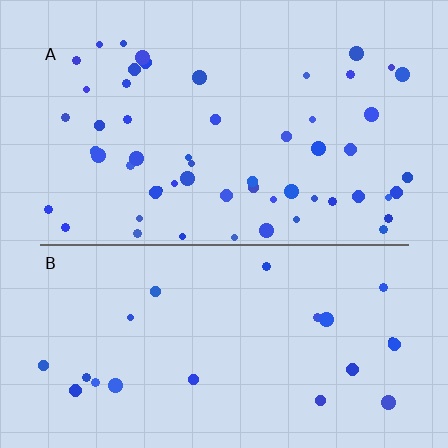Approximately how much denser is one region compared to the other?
Approximately 2.5× — region A over region B.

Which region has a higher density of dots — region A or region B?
A (the top).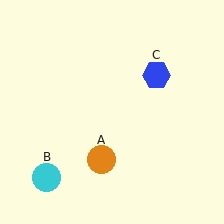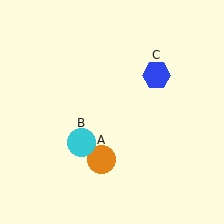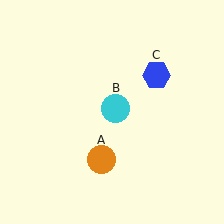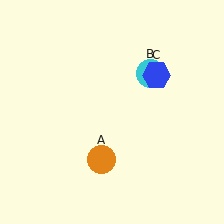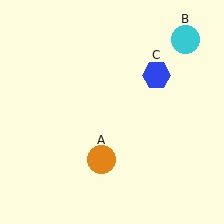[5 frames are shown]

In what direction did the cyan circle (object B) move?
The cyan circle (object B) moved up and to the right.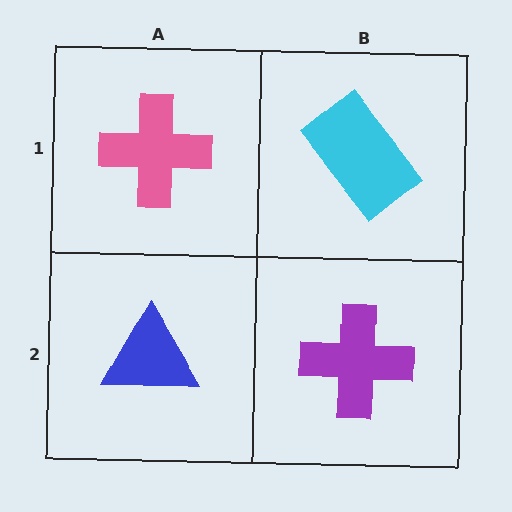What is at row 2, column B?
A purple cross.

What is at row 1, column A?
A pink cross.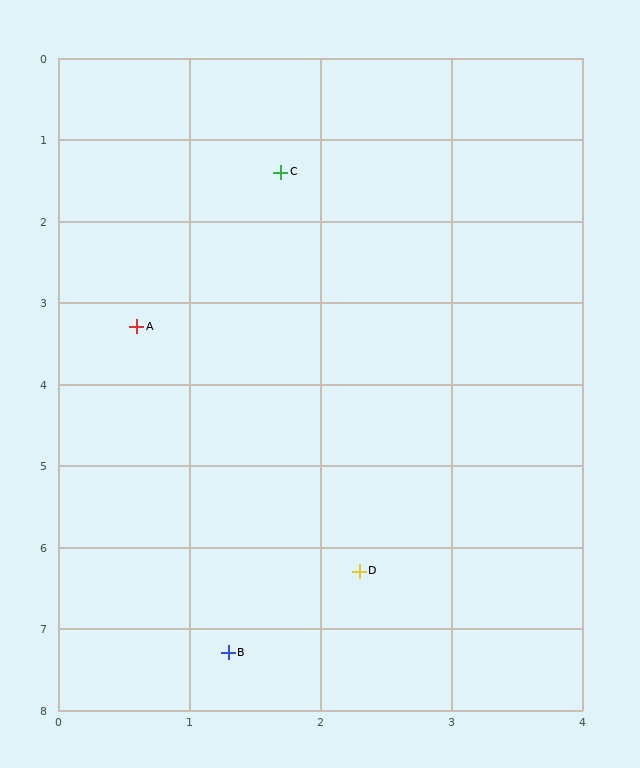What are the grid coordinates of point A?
Point A is at approximately (0.6, 3.3).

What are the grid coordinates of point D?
Point D is at approximately (2.3, 6.3).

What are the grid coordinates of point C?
Point C is at approximately (1.7, 1.4).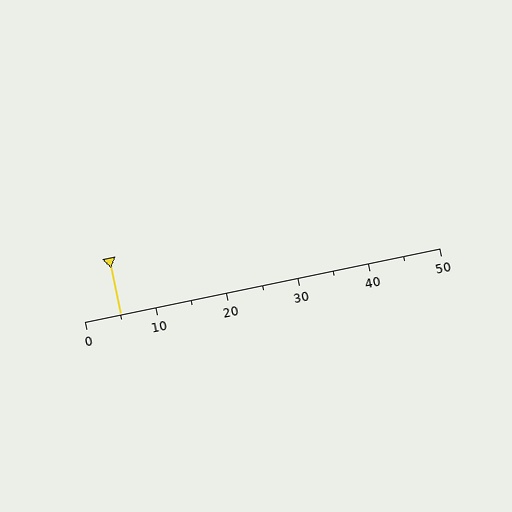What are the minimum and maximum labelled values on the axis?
The axis runs from 0 to 50.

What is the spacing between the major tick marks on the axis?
The major ticks are spaced 10 apart.